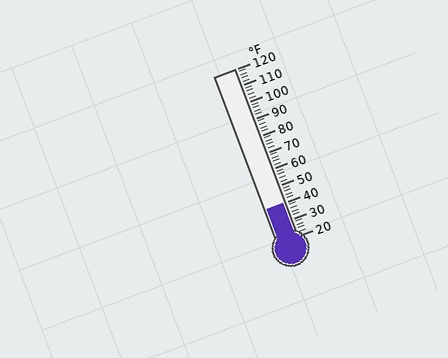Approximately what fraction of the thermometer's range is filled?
The thermometer is filled to approximately 20% of its range.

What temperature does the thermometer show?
The thermometer shows approximately 40°F.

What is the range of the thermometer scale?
The thermometer scale ranges from 20°F to 120°F.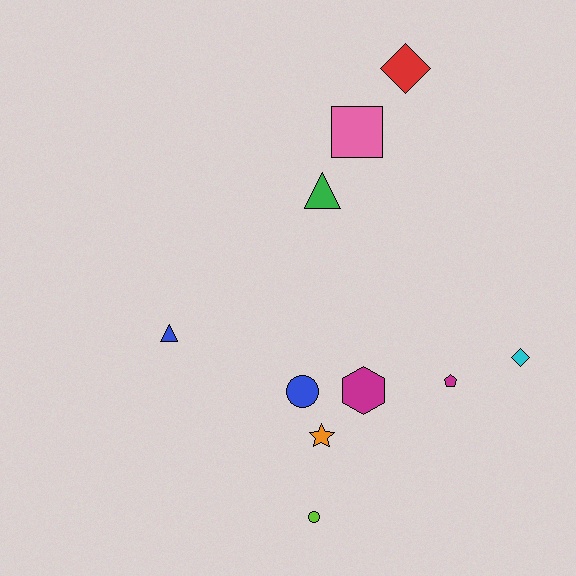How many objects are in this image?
There are 10 objects.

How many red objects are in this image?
There is 1 red object.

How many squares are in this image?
There is 1 square.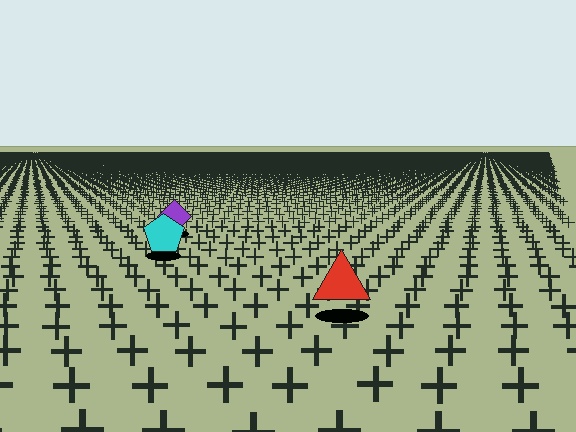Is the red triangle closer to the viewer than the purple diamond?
Yes. The red triangle is closer — you can tell from the texture gradient: the ground texture is coarser near it.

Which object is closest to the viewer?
The red triangle is closest. The texture marks near it are larger and more spread out.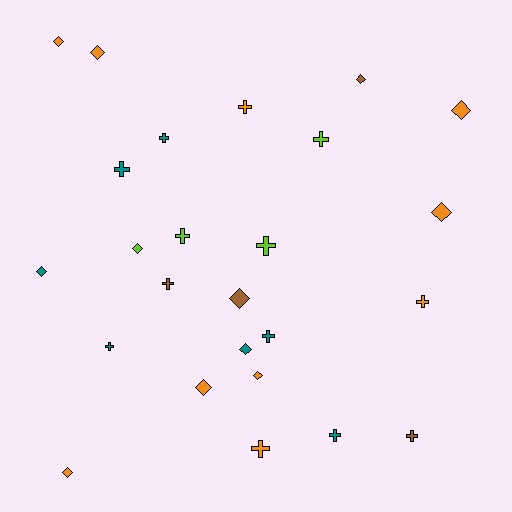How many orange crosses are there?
There are 3 orange crosses.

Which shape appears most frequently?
Cross, with 13 objects.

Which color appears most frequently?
Orange, with 10 objects.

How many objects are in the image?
There are 25 objects.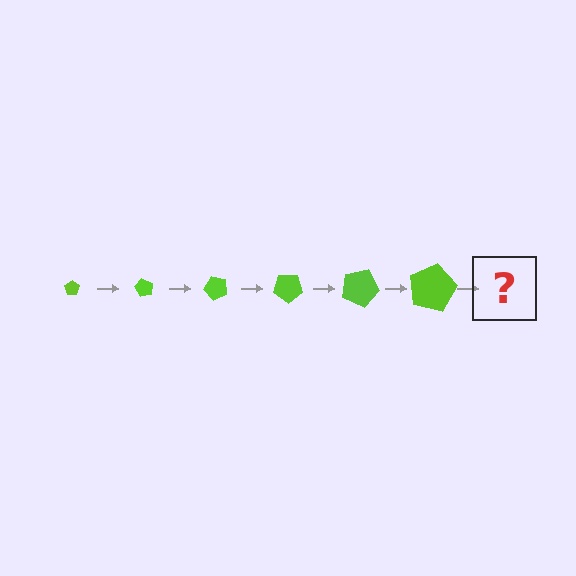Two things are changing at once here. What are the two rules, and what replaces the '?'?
The two rules are that the pentagon grows larger each step and it rotates 60 degrees each step. The '?' should be a pentagon, larger than the previous one and rotated 360 degrees from the start.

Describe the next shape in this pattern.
It should be a pentagon, larger than the previous one and rotated 360 degrees from the start.